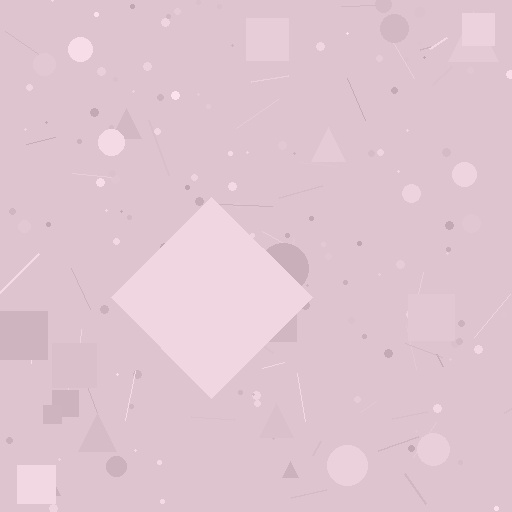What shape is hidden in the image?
A diamond is hidden in the image.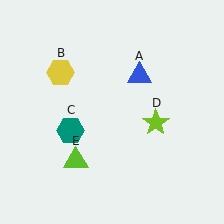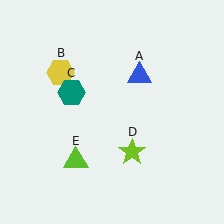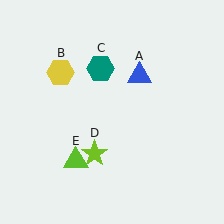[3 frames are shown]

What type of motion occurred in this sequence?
The teal hexagon (object C), lime star (object D) rotated clockwise around the center of the scene.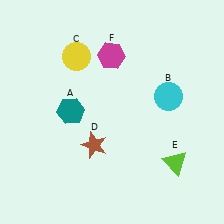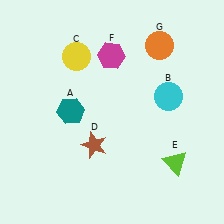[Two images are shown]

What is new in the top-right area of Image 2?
An orange circle (G) was added in the top-right area of Image 2.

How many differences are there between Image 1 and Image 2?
There is 1 difference between the two images.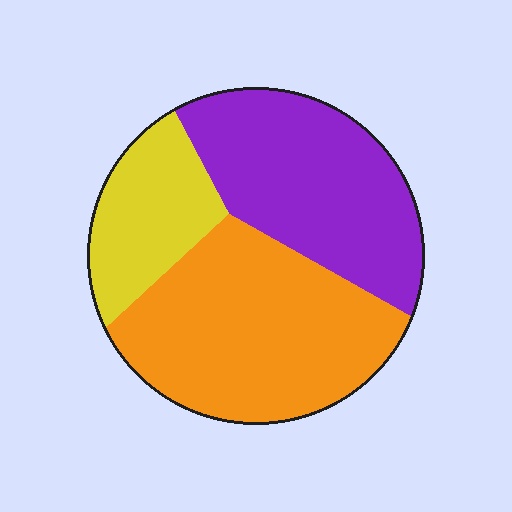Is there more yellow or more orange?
Orange.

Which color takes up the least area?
Yellow, at roughly 20%.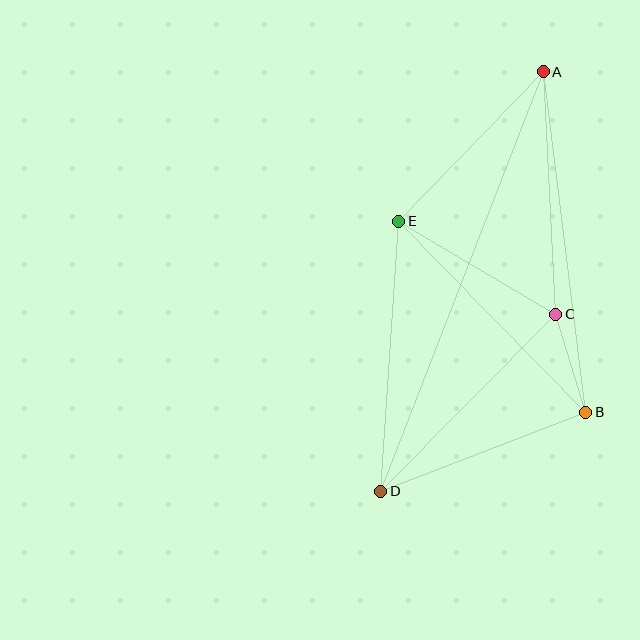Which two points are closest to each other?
Points B and C are closest to each other.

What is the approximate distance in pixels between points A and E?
The distance between A and E is approximately 208 pixels.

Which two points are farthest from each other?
Points A and D are farthest from each other.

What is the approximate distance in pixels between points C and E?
The distance between C and E is approximately 182 pixels.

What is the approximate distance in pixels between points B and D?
The distance between B and D is approximately 220 pixels.